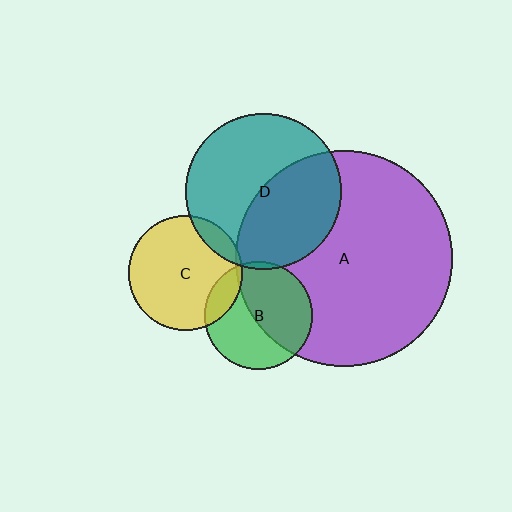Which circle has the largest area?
Circle A (purple).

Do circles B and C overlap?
Yes.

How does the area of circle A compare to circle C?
Approximately 3.6 times.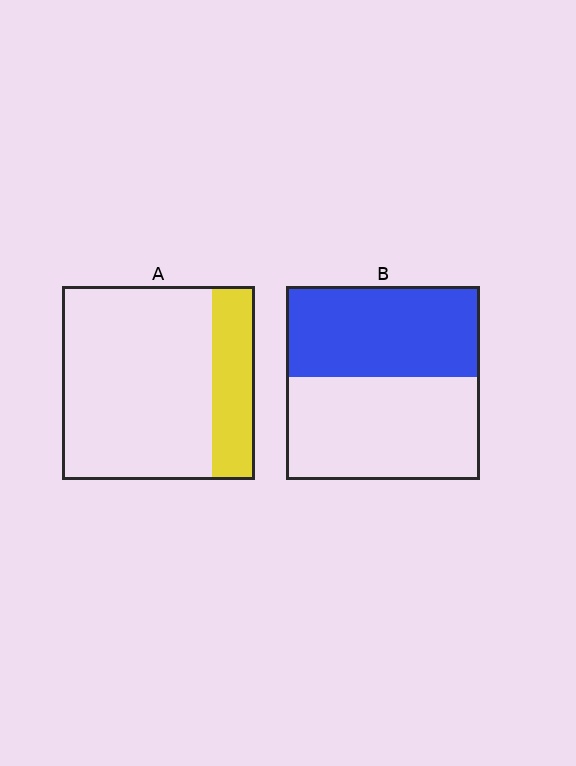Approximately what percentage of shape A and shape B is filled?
A is approximately 20% and B is approximately 45%.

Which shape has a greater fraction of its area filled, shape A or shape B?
Shape B.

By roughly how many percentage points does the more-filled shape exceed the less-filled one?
By roughly 25 percentage points (B over A).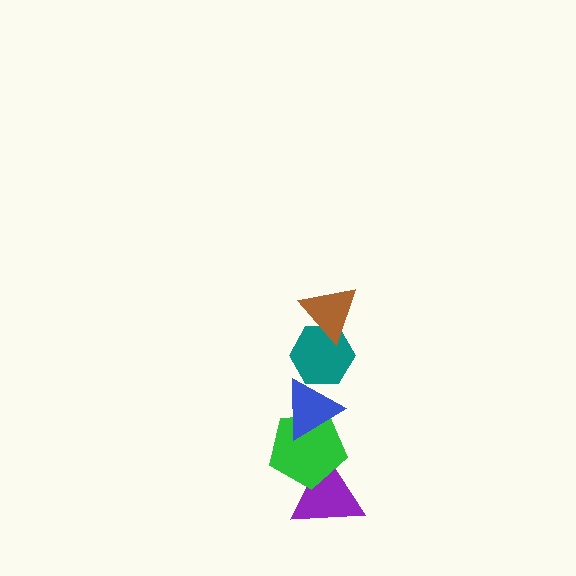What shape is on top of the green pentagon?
The blue triangle is on top of the green pentagon.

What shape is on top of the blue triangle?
The teal hexagon is on top of the blue triangle.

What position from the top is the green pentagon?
The green pentagon is 4th from the top.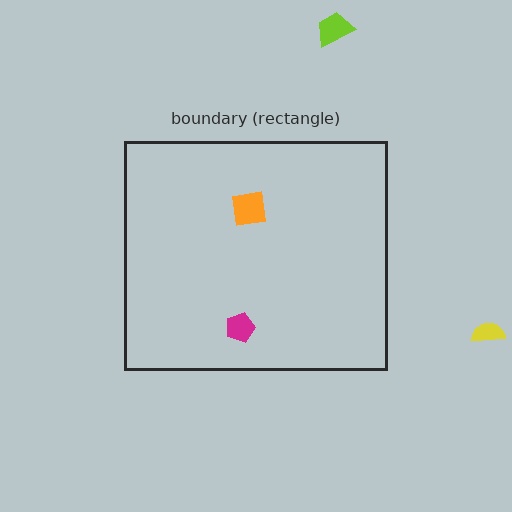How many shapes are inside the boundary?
2 inside, 2 outside.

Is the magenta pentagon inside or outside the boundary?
Inside.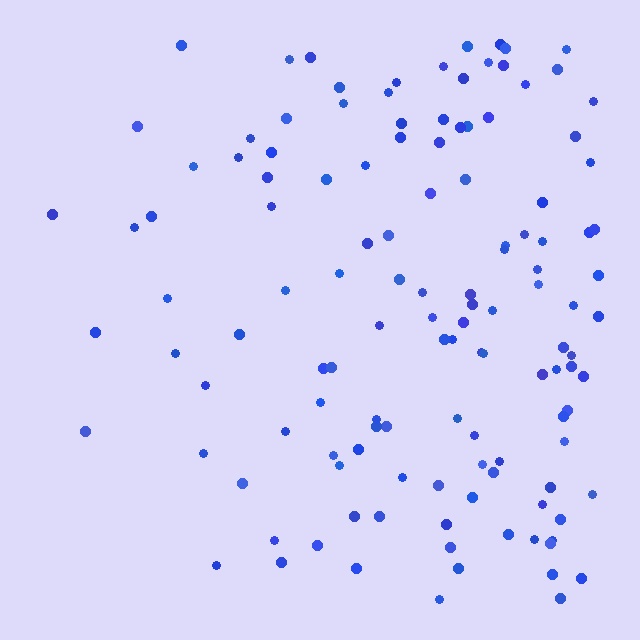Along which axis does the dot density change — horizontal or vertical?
Horizontal.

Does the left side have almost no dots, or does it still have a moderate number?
Still a moderate number, just noticeably fewer than the right.